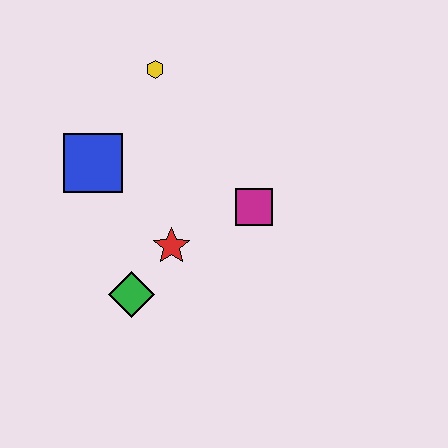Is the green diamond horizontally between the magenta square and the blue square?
Yes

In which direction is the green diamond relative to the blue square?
The green diamond is below the blue square.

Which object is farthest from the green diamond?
The yellow hexagon is farthest from the green diamond.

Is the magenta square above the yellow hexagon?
No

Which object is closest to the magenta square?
The red star is closest to the magenta square.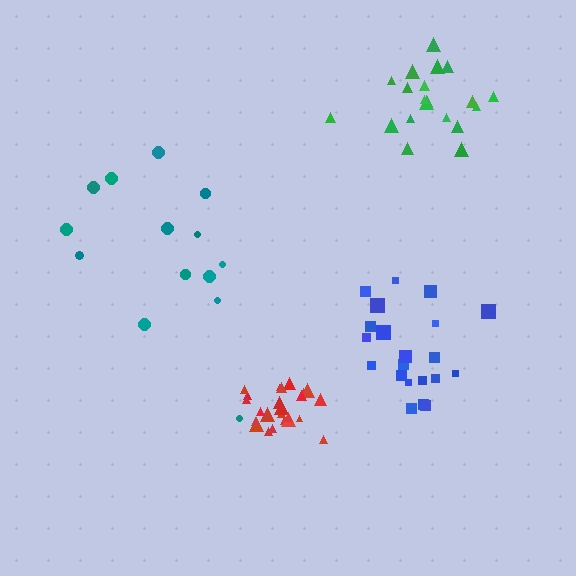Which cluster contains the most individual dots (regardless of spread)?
Red (24).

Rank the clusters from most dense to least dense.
red, green, blue, teal.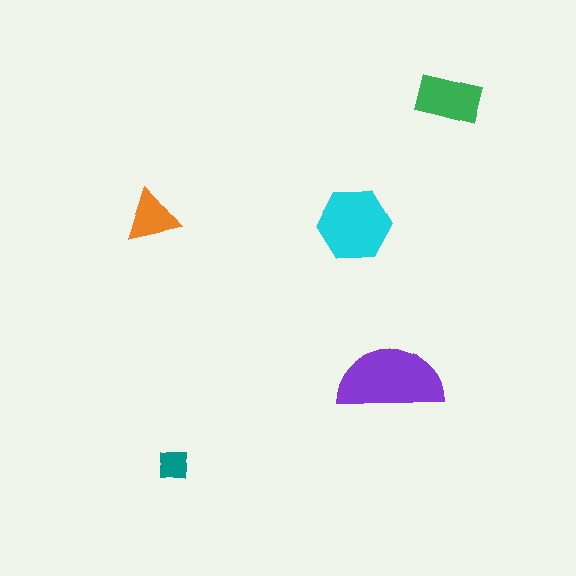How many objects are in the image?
There are 5 objects in the image.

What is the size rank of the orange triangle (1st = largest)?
4th.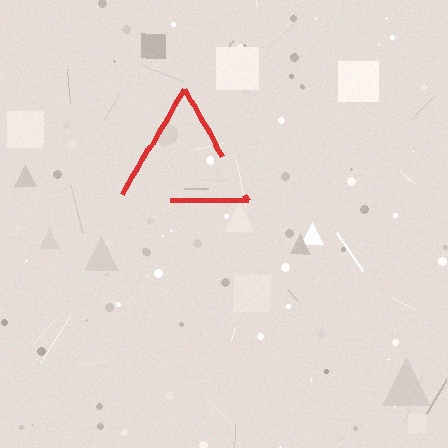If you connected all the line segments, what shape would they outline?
They would outline a triangle.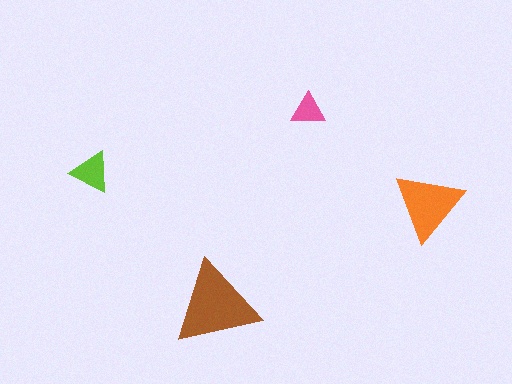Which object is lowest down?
The brown triangle is bottommost.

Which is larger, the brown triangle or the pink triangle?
The brown one.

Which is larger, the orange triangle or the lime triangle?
The orange one.